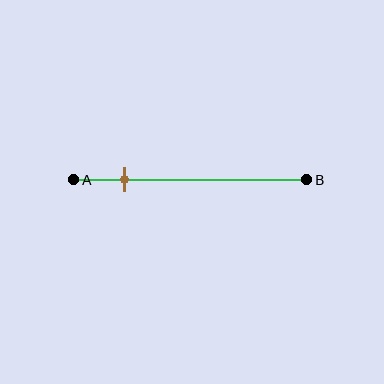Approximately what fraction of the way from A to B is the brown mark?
The brown mark is approximately 20% of the way from A to B.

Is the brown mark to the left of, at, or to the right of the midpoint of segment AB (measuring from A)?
The brown mark is to the left of the midpoint of segment AB.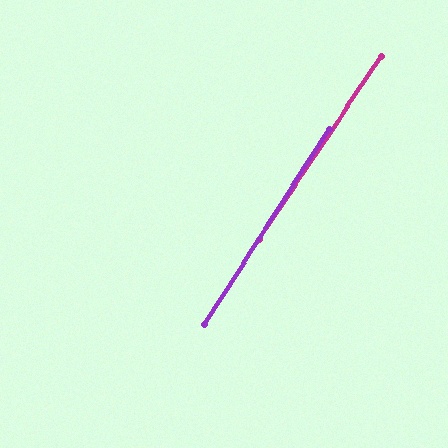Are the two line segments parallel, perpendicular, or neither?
Parallel — their directions differ by only 1.1°.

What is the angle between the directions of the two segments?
Approximately 1 degree.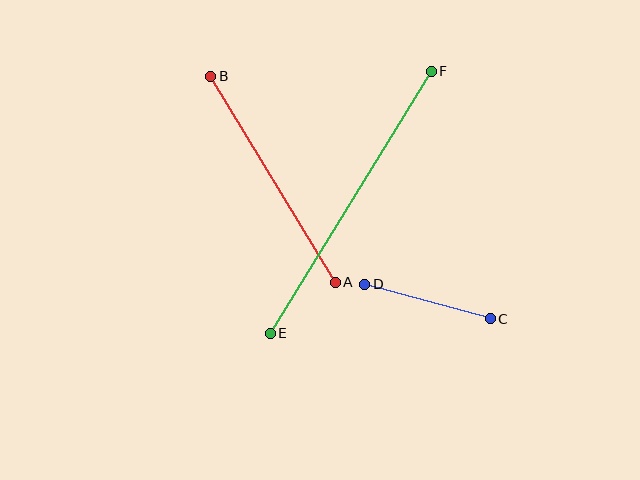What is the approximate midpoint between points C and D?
The midpoint is at approximately (427, 302) pixels.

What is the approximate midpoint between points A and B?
The midpoint is at approximately (273, 179) pixels.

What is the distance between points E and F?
The distance is approximately 308 pixels.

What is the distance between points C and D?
The distance is approximately 130 pixels.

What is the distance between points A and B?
The distance is approximately 241 pixels.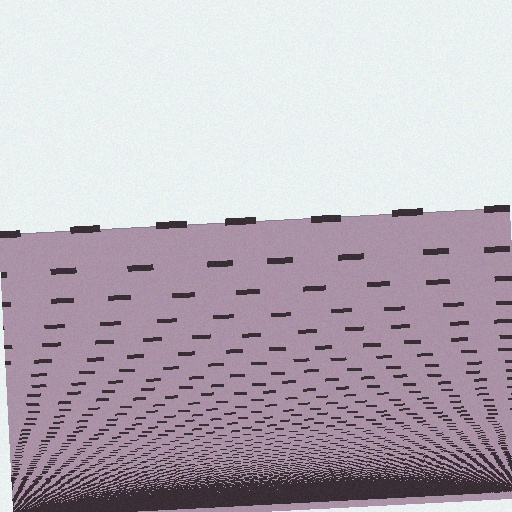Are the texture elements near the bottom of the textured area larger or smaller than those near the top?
Smaller. The gradient is inverted — elements near the bottom are smaller and denser.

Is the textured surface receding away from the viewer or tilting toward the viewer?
The surface appears to tilt toward the viewer. Texture elements get larger and sparser toward the top.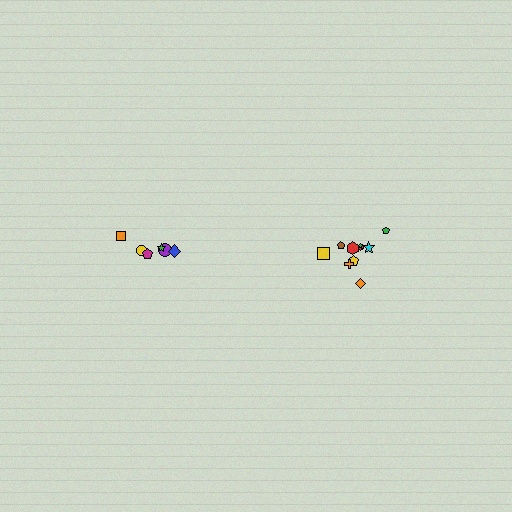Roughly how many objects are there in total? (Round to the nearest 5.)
Roughly 15 objects in total.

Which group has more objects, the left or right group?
The right group.